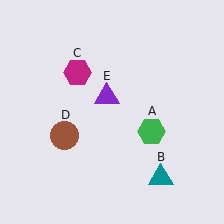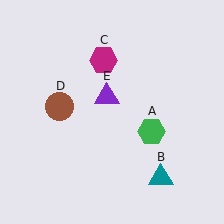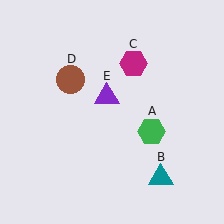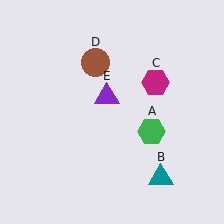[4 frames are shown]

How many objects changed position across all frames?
2 objects changed position: magenta hexagon (object C), brown circle (object D).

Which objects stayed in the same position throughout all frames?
Green hexagon (object A) and teal triangle (object B) and purple triangle (object E) remained stationary.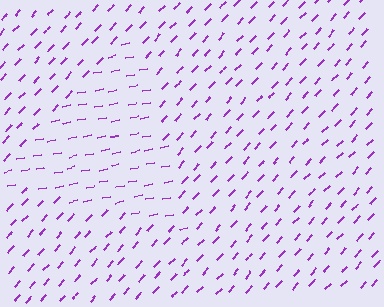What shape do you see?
I see a triangle.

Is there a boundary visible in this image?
Yes, there is a texture boundary formed by a change in line orientation.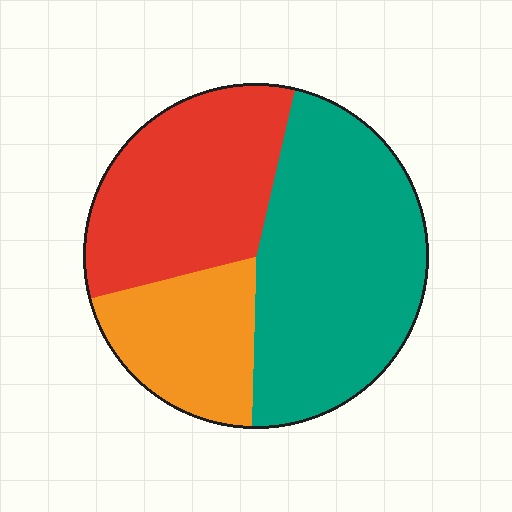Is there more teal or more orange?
Teal.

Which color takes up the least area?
Orange, at roughly 20%.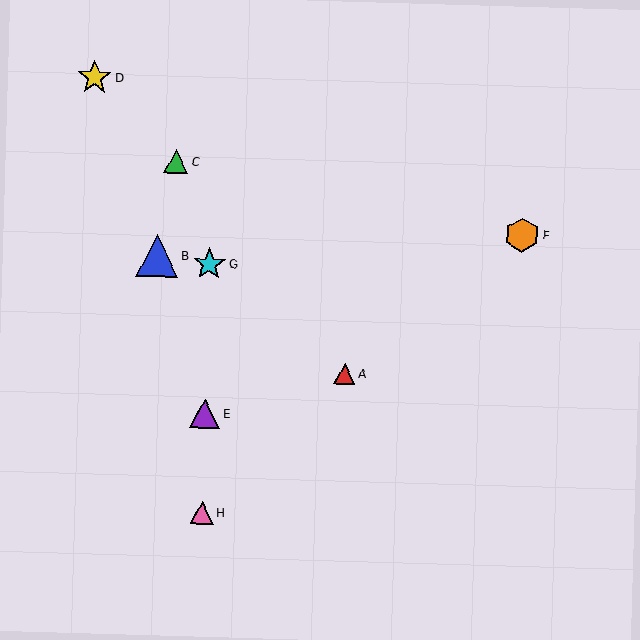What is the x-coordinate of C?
Object C is at x≈176.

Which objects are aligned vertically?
Objects E, G, H are aligned vertically.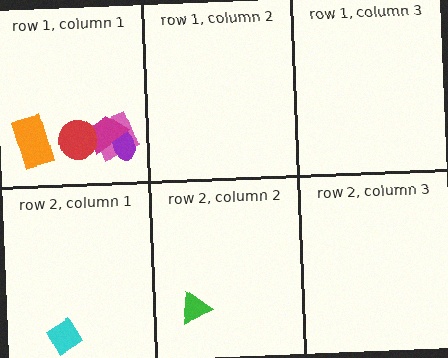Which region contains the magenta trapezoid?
The row 1, column 1 region.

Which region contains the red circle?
The row 1, column 1 region.